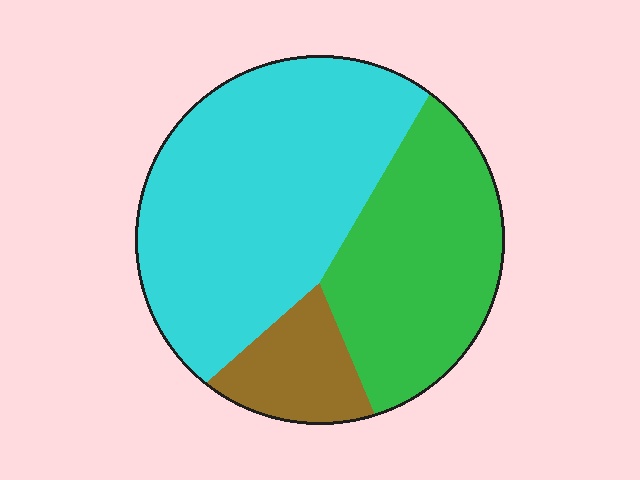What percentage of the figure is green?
Green covers 34% of the figure.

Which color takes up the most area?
Cyan, at roughly 55%.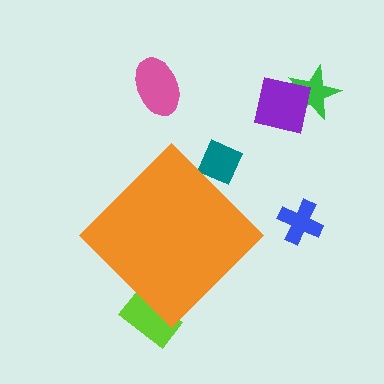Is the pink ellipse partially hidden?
No, the pink ellipse is fully visible.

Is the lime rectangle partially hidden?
Yes, the lime rectangle is partially hidden behind the orange diamond.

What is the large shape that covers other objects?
An orange diamond.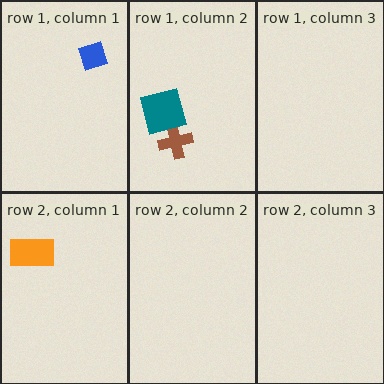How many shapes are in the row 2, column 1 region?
1.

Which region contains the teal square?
The row 1, column 2 region.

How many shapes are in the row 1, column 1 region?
1.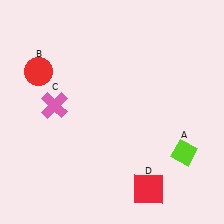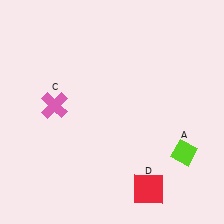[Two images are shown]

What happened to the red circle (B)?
The red circle (B) was removed in Image 2. It was in the top-left area of Image 1.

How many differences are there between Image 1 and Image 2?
There is 1 difference between the two images.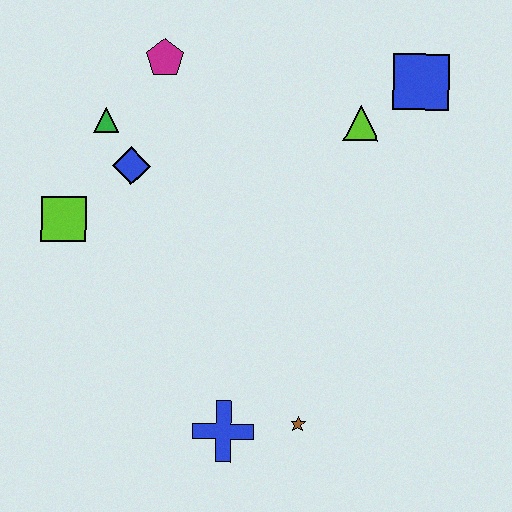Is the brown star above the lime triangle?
No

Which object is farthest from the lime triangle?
The blue cross is farthest from the lime triangle.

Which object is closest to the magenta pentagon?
The green triangle is closest to the magenta pentagon.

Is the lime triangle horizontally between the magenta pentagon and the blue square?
Yes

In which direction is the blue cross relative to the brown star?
The blue cross is to the left of the brown star.